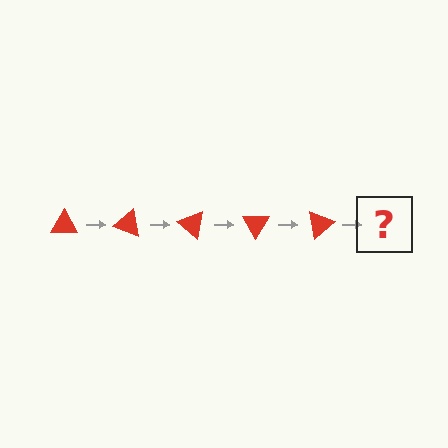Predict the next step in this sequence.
The next step is a red triangle rotated 100 degrees.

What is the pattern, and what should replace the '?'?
The pattern is that the triangle rotates 20 degrees each step. The '?' should be a red triangle rotated 100 degrees.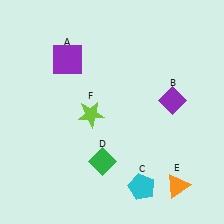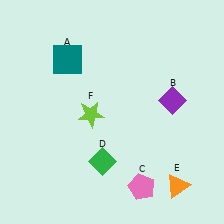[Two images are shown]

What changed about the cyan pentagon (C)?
In Image 1, C is cyan. In Image 2, it changed to pink.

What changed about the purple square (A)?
In Image 1, A is purple. In Image 2, it changed to teal.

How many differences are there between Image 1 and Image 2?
There are 2 differences between the two images.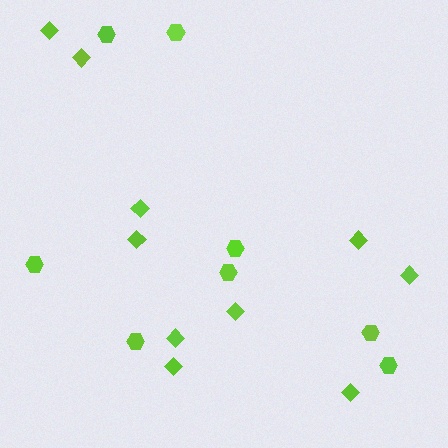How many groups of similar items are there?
There are 2 groups: one group of hexagons (8) and one group of diamonds (10).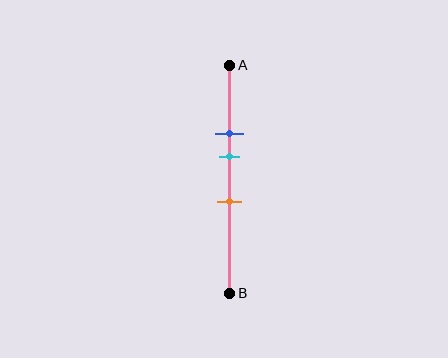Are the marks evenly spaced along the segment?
Yes, the marks are approximately evenly spaced.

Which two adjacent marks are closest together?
The blue and cyan marks are the closest adjacent pair.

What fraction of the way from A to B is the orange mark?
The orange mark is approximately 60% (0.6) of the way from A to B.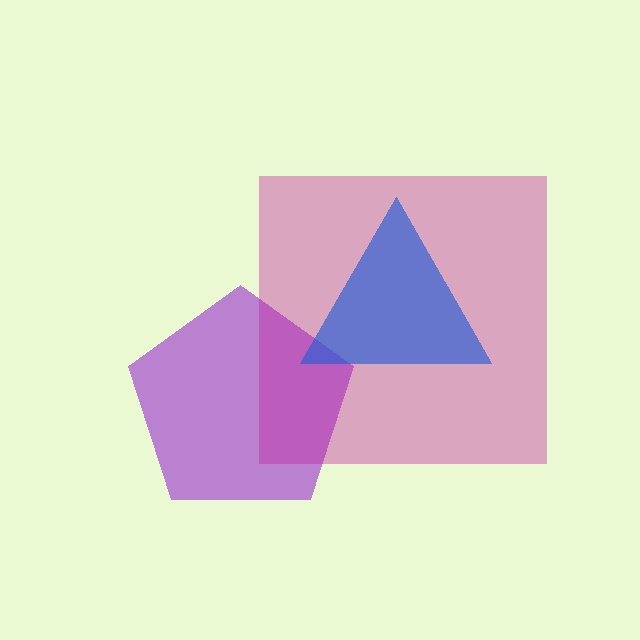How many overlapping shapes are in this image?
There are 3 overlapping shapes in the image.